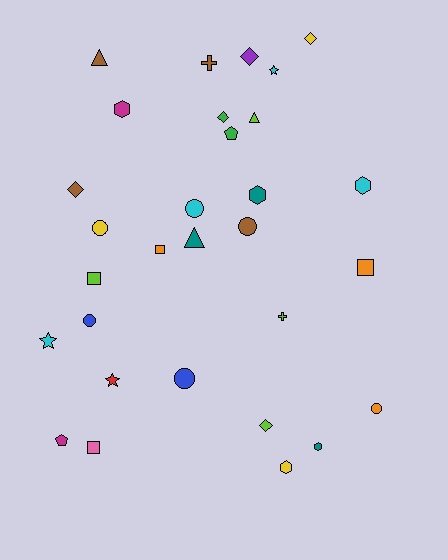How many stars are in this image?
There are 3 stars.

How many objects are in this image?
There are 30 objects.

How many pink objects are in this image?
There is 1 pink object.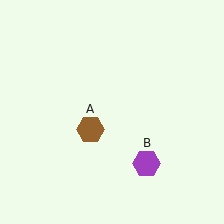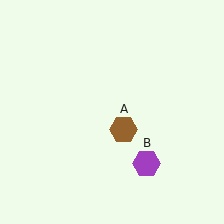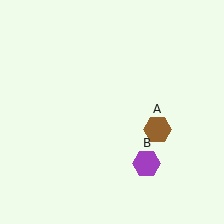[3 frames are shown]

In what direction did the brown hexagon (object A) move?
The brown hexagon (object A) moved right.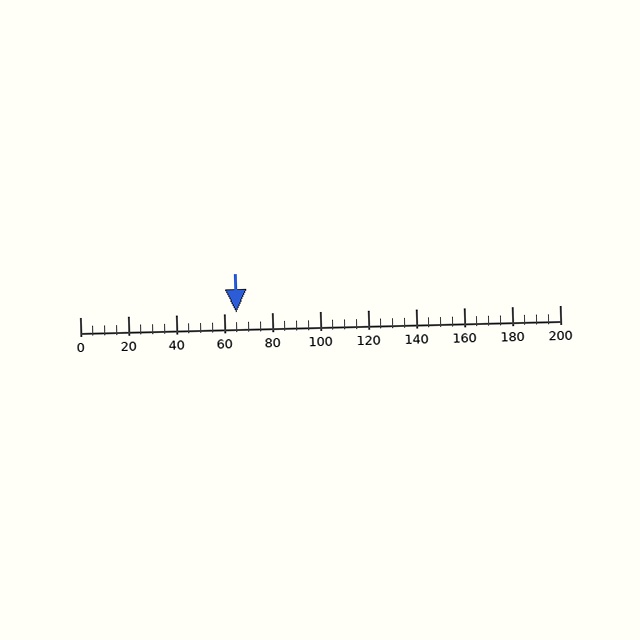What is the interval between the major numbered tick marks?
The major tick marks are spaced 20 units apart.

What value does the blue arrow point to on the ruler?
The blue arrow points to approximately 65.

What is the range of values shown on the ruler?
The ruler shows values from 0 to 200.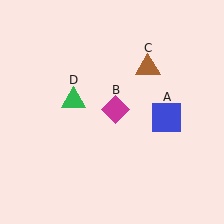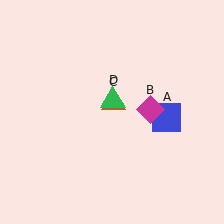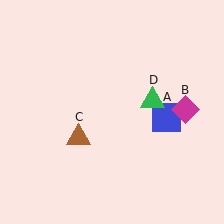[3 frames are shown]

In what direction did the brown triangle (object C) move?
The brown triangle (object C) moved down and to the left.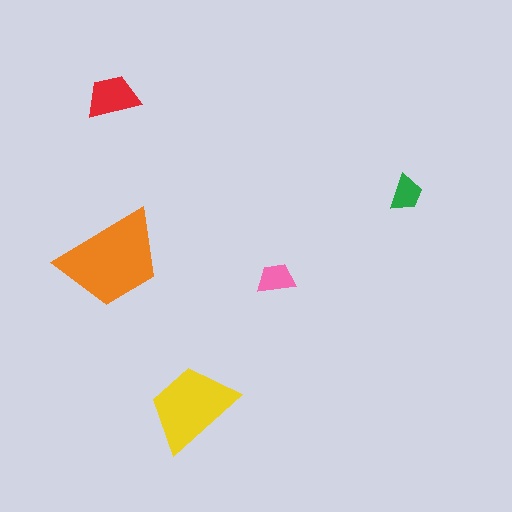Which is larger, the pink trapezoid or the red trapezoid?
The red one.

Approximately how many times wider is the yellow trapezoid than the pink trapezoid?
About 2.5 times wider.